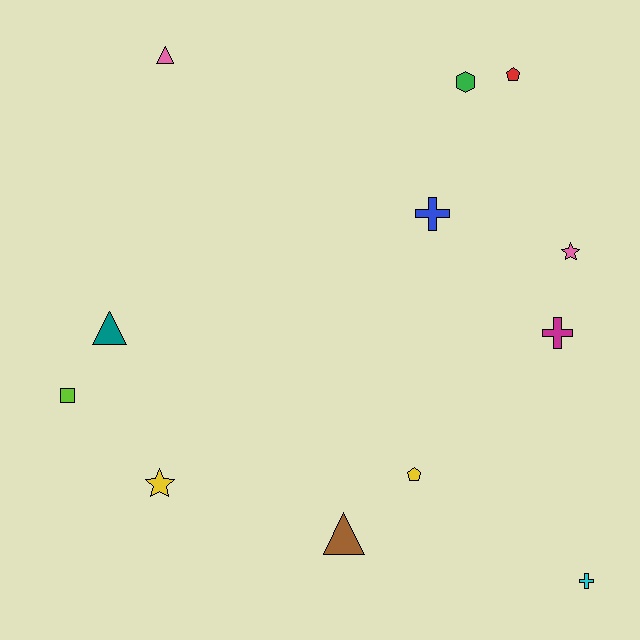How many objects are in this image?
There are 12 objects.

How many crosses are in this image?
There are 3 crosses.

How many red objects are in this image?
There is 1 red object.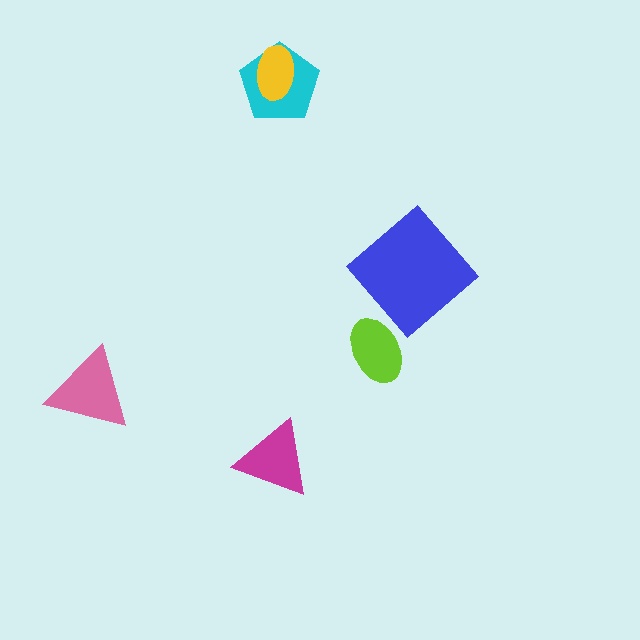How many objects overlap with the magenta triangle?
0 objects overlap with the magenta triangle.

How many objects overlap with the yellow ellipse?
1 object overlaps with the yellow ellipse.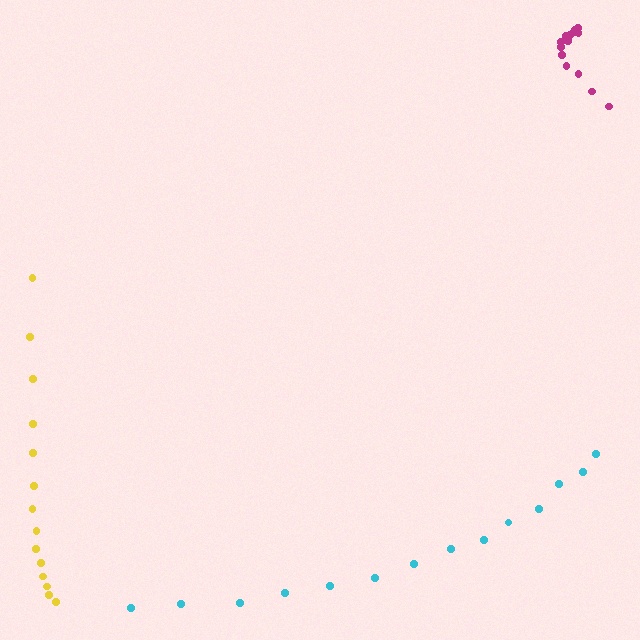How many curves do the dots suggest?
There are 3 distinct paths.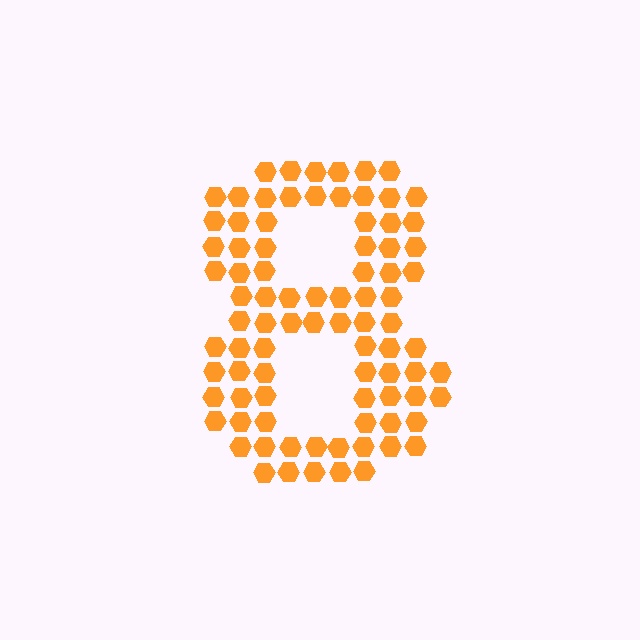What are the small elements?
The small elements are hexagons.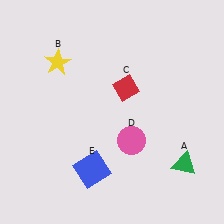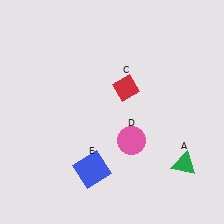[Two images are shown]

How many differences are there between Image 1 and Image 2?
There is 1 difference between the two images.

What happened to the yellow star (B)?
The yellow star (B) was removed in Image 2. It was in the top-left area of Image 1.